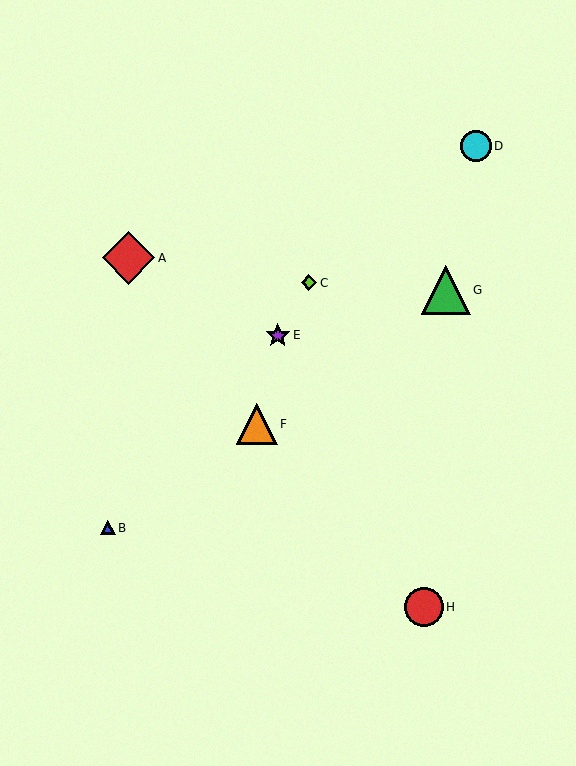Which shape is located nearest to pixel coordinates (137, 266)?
The red diamond (labeled A) at (129, 258) is nearest to that location.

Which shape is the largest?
The red diamond (labeled A) is the largest.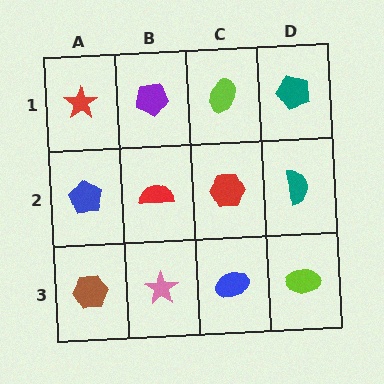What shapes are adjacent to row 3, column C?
A red hexagon (row 2, column C), a pink star (row 3, column B), a lime ellipse (row 3, column D).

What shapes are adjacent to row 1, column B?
A red semicircle (row 2, column B), a red star (row 1, column A), a lime ellipse (row 1, column C).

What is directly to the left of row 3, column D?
A blue ellipse.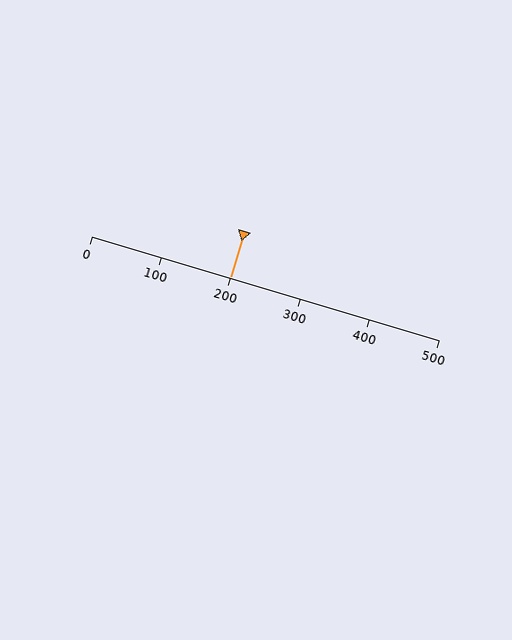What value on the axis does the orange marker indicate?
The marker indicates approximately 200.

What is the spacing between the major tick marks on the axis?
The major ticks are spaced 100 apart.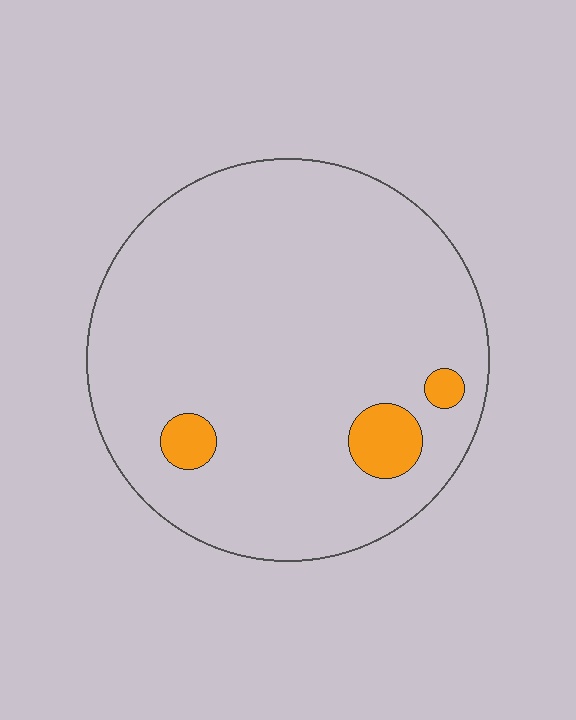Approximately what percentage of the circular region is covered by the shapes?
Approximately 5%.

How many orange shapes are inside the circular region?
3.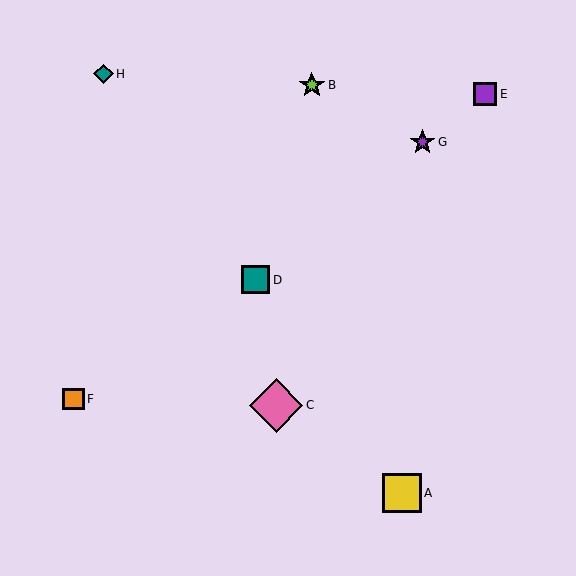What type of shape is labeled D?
Shape D is a teal square.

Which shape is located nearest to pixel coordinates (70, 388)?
The orange square (labeled F) at (74, 399) is nearest to that location.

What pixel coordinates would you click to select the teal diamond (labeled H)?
Click at (103, 74) to select the teal diamond H.